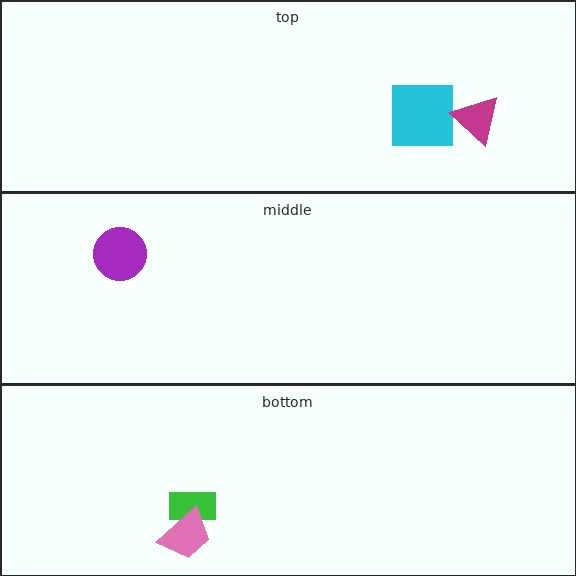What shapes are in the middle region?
The purple circle.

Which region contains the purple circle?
The middle region.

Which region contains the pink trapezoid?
The bottom region.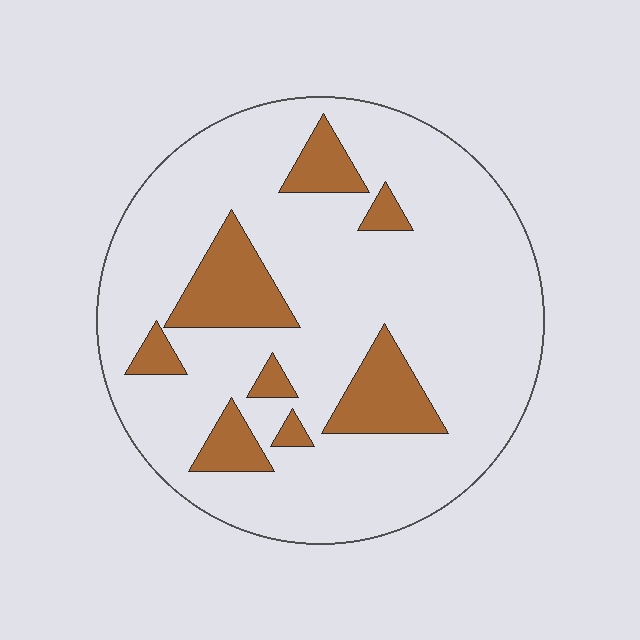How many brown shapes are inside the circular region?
8.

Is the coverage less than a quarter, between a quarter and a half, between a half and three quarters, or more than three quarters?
Less than a quarter.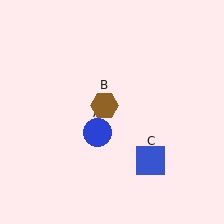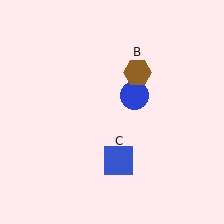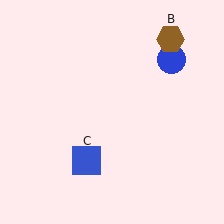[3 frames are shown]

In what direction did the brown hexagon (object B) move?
The brown hexagon (object B) moved up and to the right.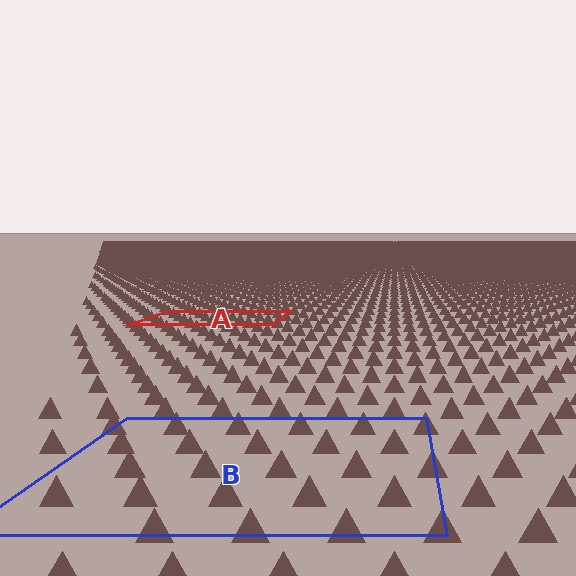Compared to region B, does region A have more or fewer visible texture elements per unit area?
Region A has more texture elements per unit area — they are packed more densely because it is farther away.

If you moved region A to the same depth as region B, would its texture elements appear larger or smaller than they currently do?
They would appear larger. At a closer depth, the same texture elements are projected at a bigger on-screen size.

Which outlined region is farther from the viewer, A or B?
Region A is farther from the viewer — the texture elements inside it appear smaller and more densely packed.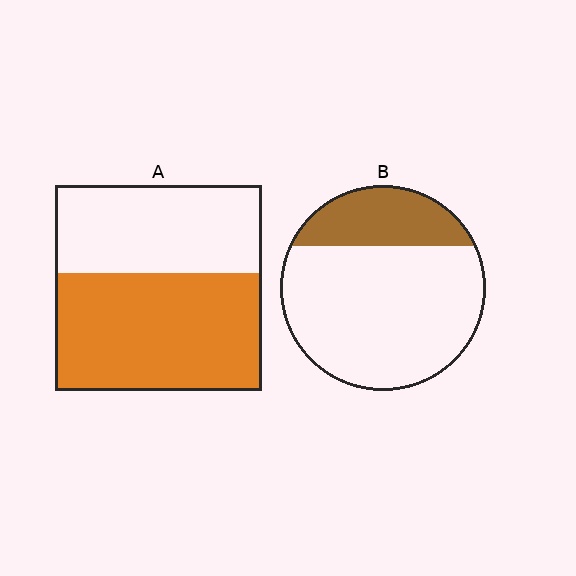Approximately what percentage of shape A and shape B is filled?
A is approximately 55% and B is approximately 25%.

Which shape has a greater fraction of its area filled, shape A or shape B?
Shape A.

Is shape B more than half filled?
No.